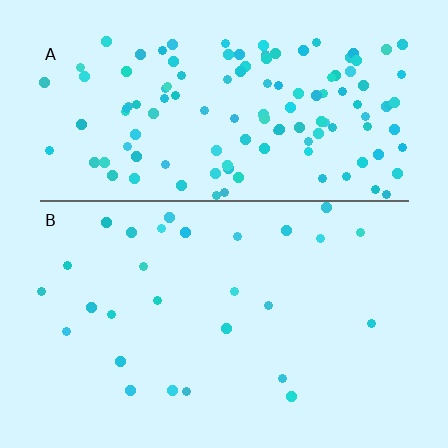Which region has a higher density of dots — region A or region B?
A (the top).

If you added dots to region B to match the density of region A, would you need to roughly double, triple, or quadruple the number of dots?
Approximately quadruple.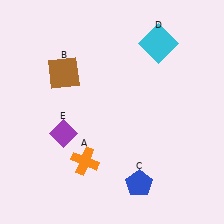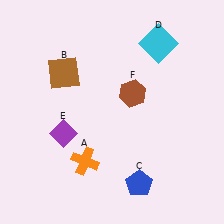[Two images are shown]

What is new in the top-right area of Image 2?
A brown hexagon (F) was added in the top-right area of Image 2.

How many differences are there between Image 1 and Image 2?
There is 1 difference between the two images.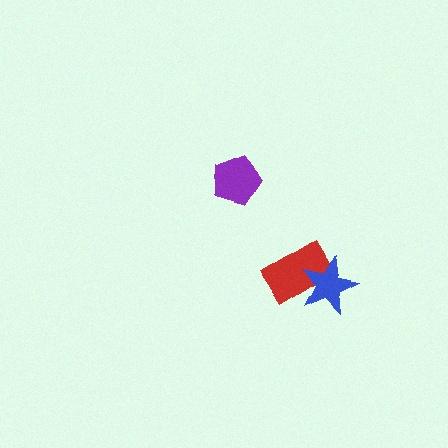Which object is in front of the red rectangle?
The blue star is in front of the red rectangle.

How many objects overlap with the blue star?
1 object overlaps with the blue star.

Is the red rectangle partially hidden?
Yes, it is partially covered by another shape.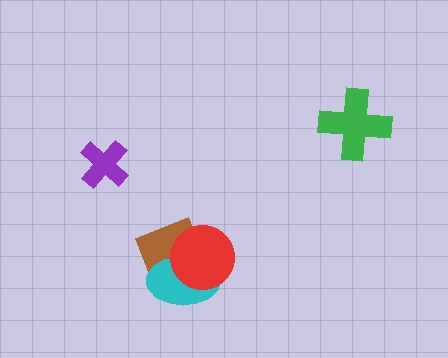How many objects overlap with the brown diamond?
2 objects overlap with the brown diamond.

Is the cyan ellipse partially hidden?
Yes, it is partially covered by another shape.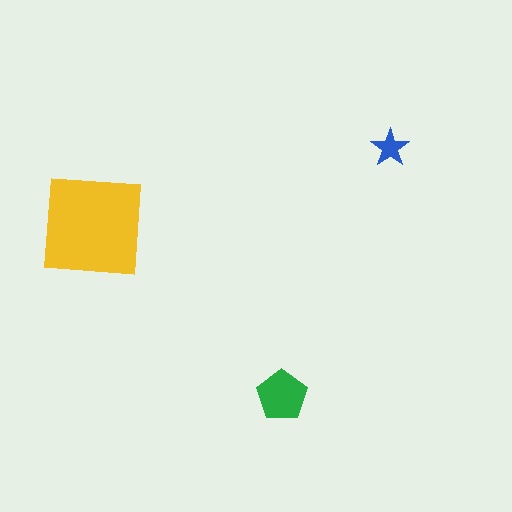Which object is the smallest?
The blue star.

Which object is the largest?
The yellow square.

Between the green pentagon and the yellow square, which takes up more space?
The yellow square.